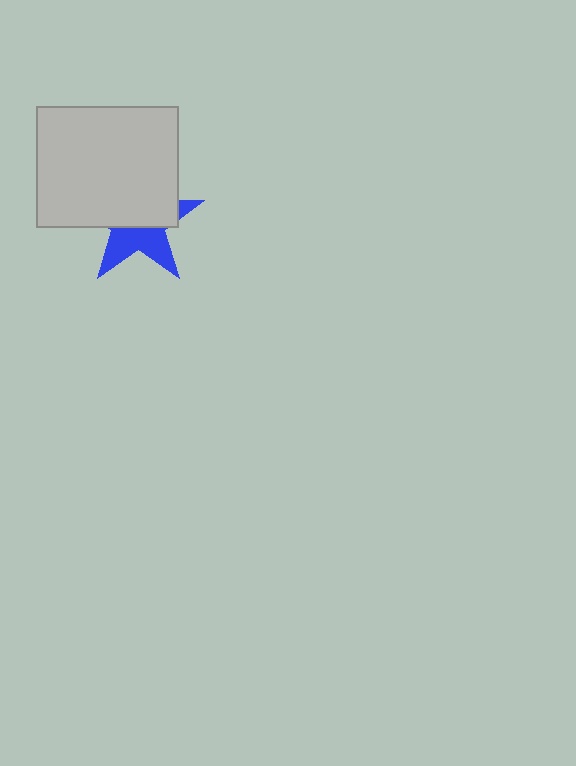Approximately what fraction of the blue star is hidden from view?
Roughly 57% of the blue star is hidden behind the light gray rectangle.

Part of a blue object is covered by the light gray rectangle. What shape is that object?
It is a star.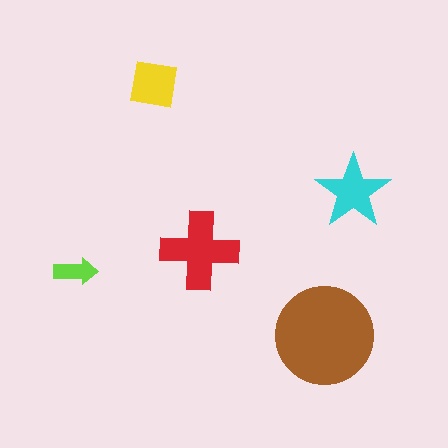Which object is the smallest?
The lime arrow.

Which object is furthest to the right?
The cyan star is rightmost.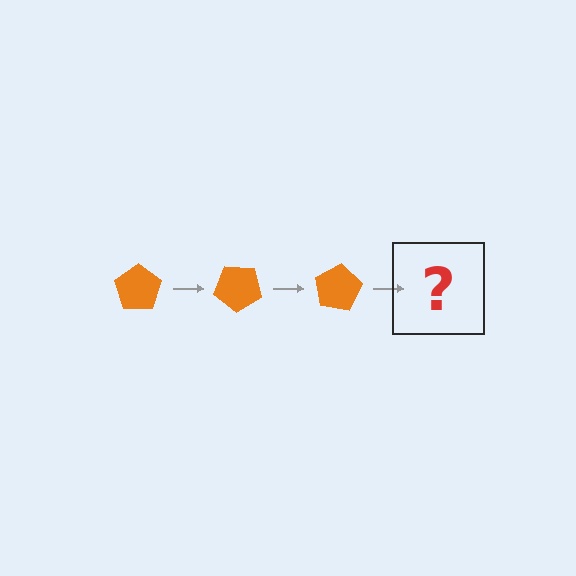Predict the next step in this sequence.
The next step is an orange pentagon rotated 120 degrees.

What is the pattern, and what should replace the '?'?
The pattern is that the pentagon rotates 40 degrees each step. The '?' should be an orange pentagon rotated 120 degrees.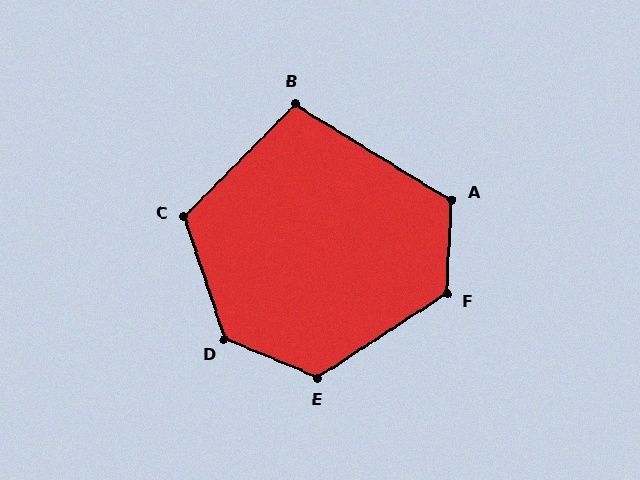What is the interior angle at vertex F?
Approximately 126 degrees (obtuse).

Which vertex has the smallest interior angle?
B, at approximately 103 degrees.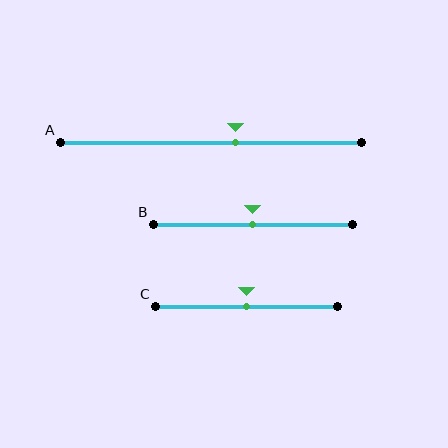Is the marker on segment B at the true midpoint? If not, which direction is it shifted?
Yes, the marker on segment B is at the true midpoint.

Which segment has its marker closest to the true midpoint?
Segment B has its marker closest to the true midpoint.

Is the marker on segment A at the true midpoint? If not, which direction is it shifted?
No, the marker on segment A is shifted to the right by about 8% of the segment length.